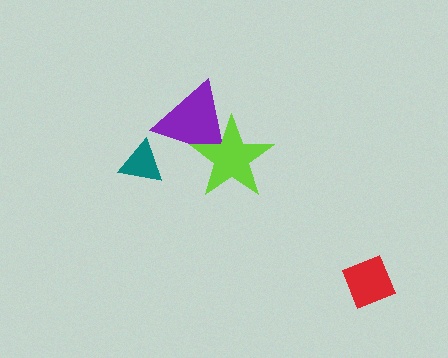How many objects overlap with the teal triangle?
0 objects overlap with the teal triangle.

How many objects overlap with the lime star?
1 object overlaps with the lime star.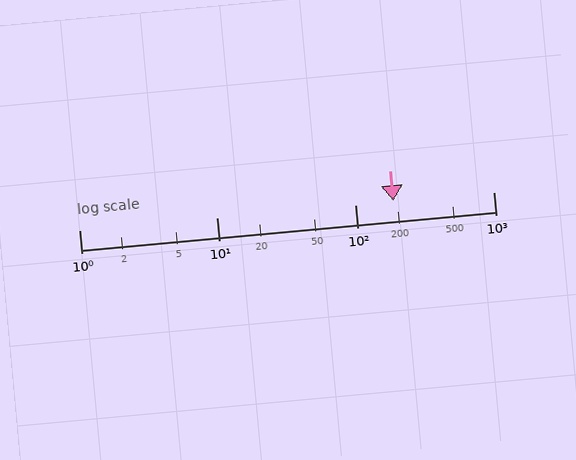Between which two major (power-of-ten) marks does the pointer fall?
The pointer is between 100 and 1000.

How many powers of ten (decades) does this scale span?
The scale spans 3 decades, from 1 to 1000.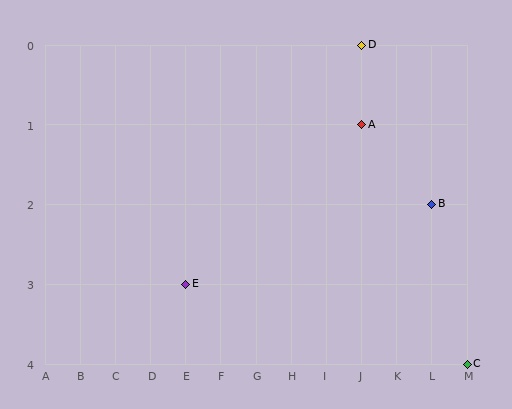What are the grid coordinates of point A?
Point A is at grid coordinates (J, 1).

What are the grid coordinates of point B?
Point B is at grid coordinates (L, 2).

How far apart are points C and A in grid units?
Points C and A are 3 columns and 3 rows apart (about 4.2 grid units diagonally).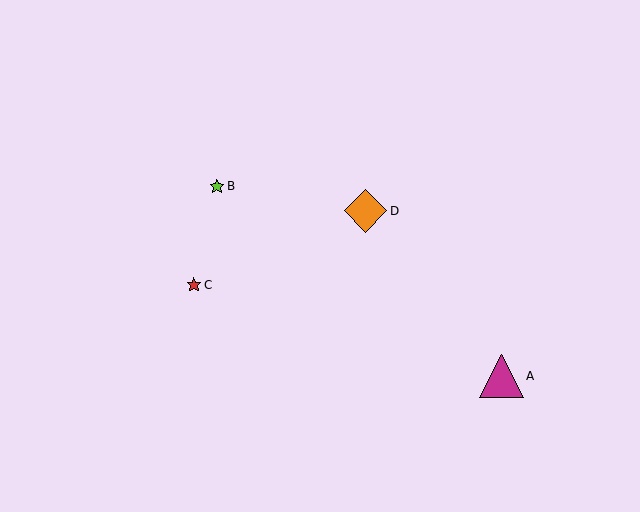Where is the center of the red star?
The center of the red star is at (194, 285).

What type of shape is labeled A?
Shape A is a magenta triangle.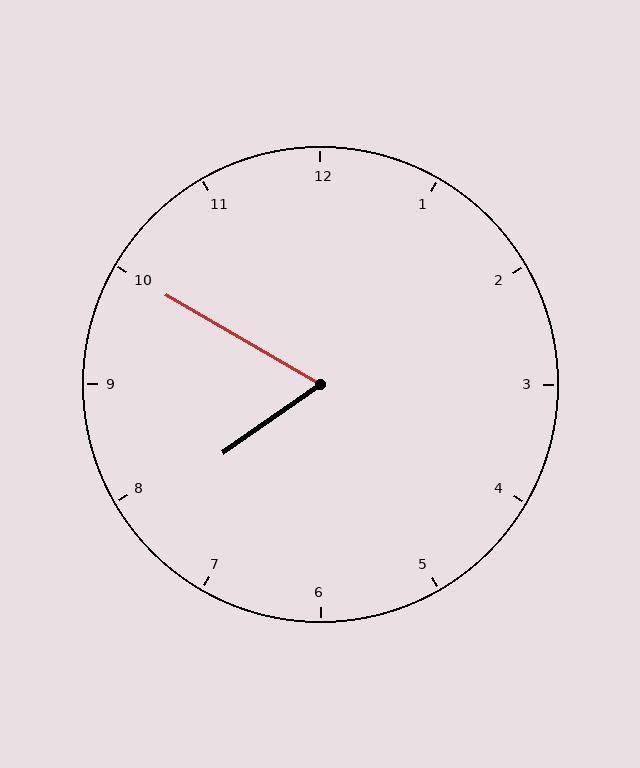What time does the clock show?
7:50.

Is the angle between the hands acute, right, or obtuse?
It is acute.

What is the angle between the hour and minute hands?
Approximately 65 degrees.